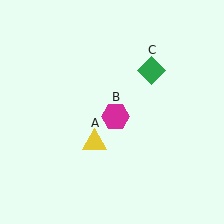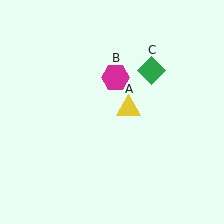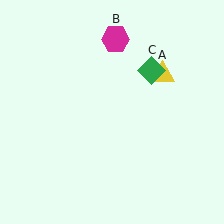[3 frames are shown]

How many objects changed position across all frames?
2 objects changed position: yellow triangle (object A), magenta hexagon (object B).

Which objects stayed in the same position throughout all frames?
Green diamond (object C) remained stationary.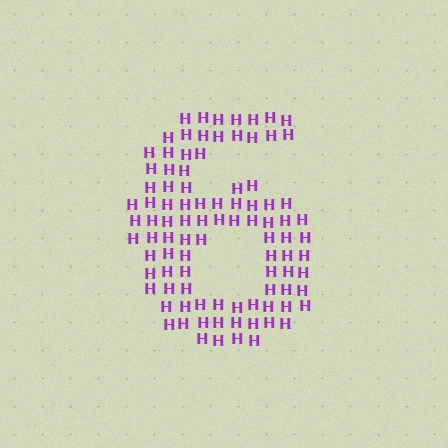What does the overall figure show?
The overall figure shows the digit 6.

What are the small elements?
The small elements are letter H's.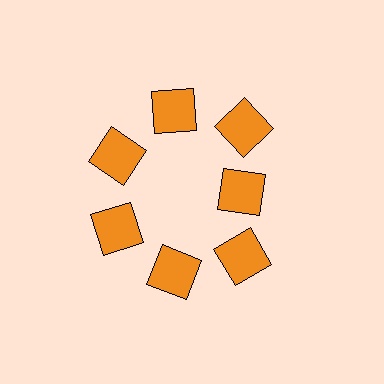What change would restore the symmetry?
The symmetry would be restored by moving it outward, back onto the ring so that all 7 squares sit at equal angles and equal distance from the center.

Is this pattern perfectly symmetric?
No. The 7 orange squares are arranged in a ring, but one element near the 3 o'clock position is pulled inward toward the center, breaking the 7-fold rotational symmetry.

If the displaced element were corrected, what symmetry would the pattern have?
It would have 7-fold rotational symmetry — the pattern would map onto itself every 51 degrees.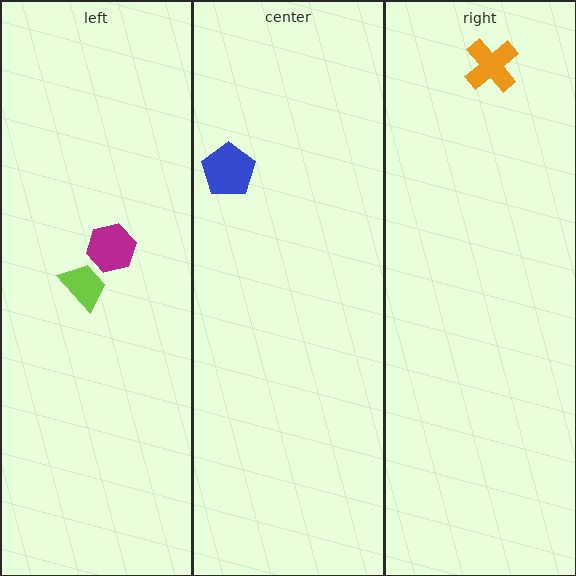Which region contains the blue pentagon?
The center region.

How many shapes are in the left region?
2.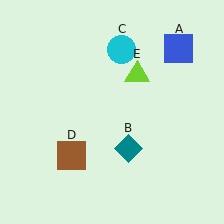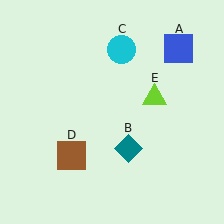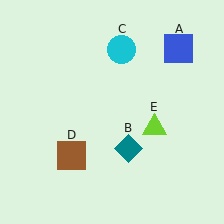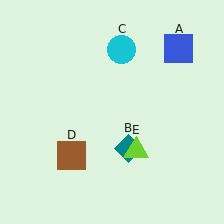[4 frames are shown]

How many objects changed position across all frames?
1 object changed position: lime triangle (object E).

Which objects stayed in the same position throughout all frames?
Blue square (object A) and teal diamond (object B) and cyan circle (object C) and brown square (object D) remained stationary.